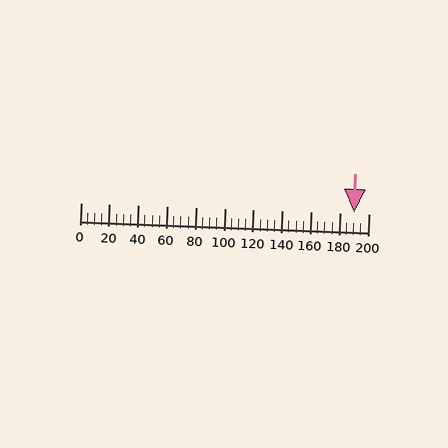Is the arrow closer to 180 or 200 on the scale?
The arrow is closer to 200.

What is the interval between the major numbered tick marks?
The major tick marks are spaced 20 units apart.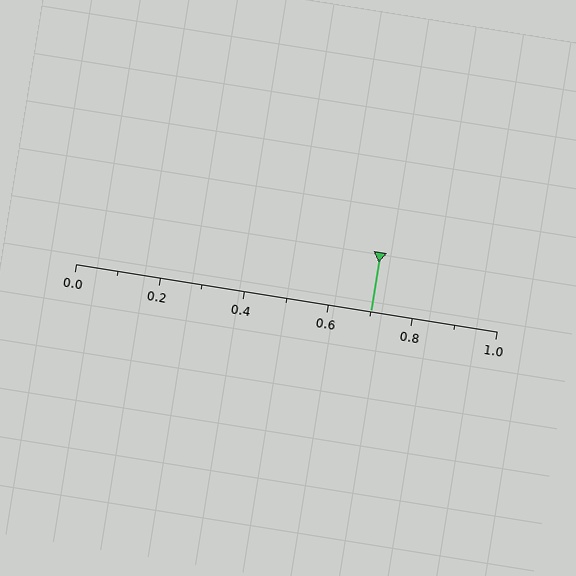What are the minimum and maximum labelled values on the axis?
The axis runs from 0.0 to 1.0.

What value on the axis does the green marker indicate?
The marker indicates approximately 0.7.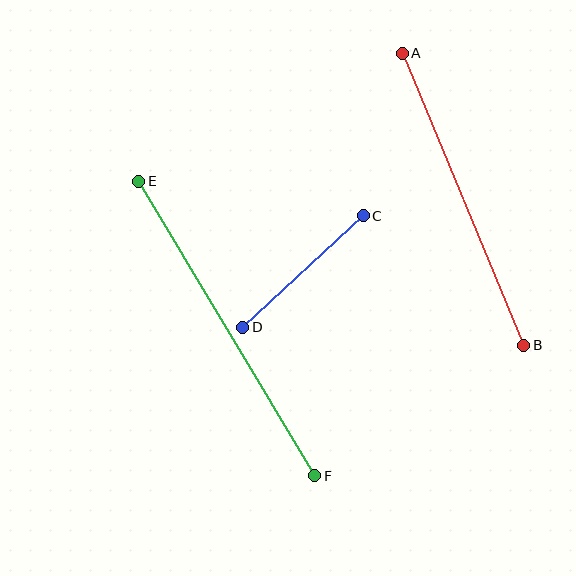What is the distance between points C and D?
The distance is approximately 164 pixels.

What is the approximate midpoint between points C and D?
The midpoint is at approximately (303, 271) pixels.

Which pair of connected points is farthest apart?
Points E and F are farthest apart.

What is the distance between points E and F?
The distance is approximately 343 pixels.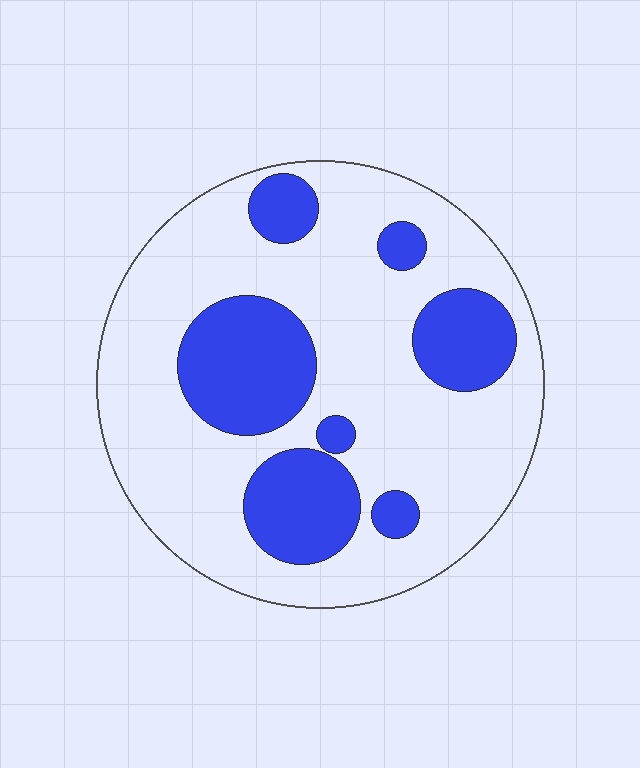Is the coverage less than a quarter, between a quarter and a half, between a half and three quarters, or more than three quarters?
Between a quarter and a half.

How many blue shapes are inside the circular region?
7.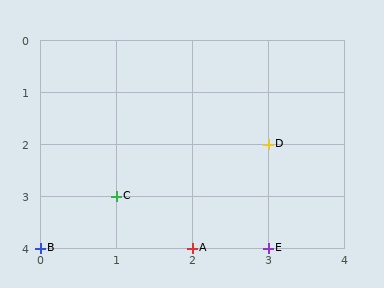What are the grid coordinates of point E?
Point E is at grid coordinates (3, 4).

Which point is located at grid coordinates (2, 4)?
Point A is at (2, 4).